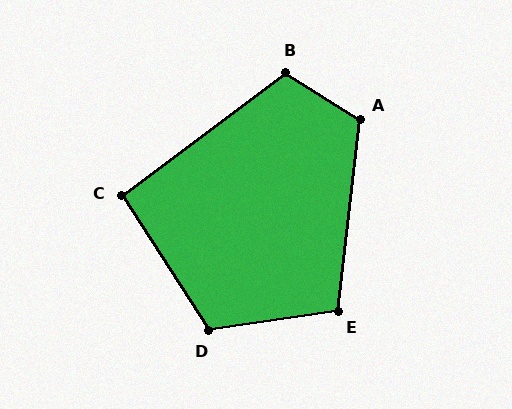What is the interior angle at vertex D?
Approximately 114 degrees (obtuse).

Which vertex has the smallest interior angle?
C, at approximately 94 degrees.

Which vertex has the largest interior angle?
A, at approximately 115 degrees.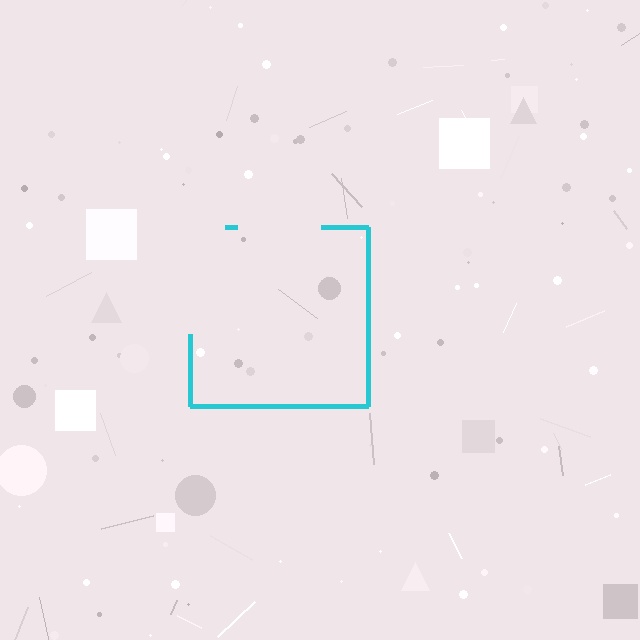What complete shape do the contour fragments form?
The contour fragments form a square.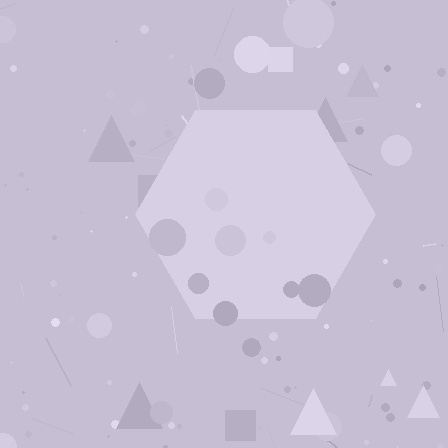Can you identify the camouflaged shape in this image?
The camouflaged shape is a hexagon.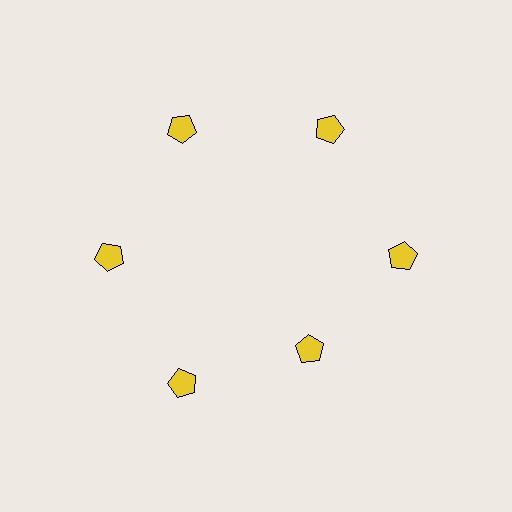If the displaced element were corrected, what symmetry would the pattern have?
It would have 6-fold rotational symmetry — the pattern would map onto itself every 60 degrees.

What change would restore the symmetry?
The symmetry would be restored by moving it outward, back onto the ring so that all 6 pentagons sit at equal angles and equal distance from the center.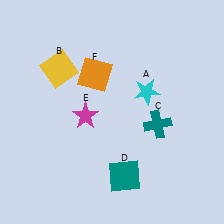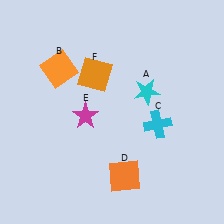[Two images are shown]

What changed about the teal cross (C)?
In Image 1, C is teal. In Image 2, it changed to cyan.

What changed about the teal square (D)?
In Image 1, D is teal. In Image 2, it changed to orange.